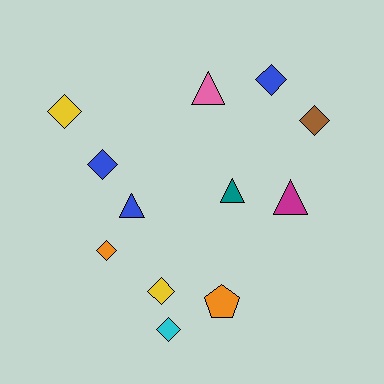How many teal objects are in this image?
There is 1 teal object.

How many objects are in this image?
There are 12 objects.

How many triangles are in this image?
There are 4 triangles.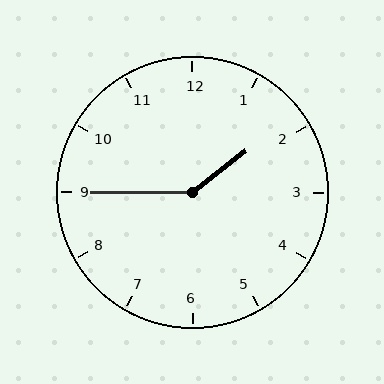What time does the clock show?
1:45.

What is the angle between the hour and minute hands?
Approximately 142 degrees.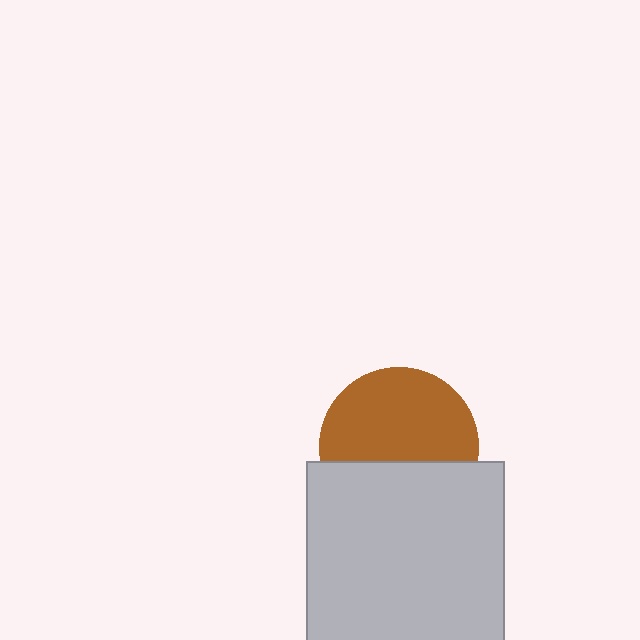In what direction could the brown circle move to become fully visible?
The brown circle could move up. That would shift it out from behind the light gray square entirely.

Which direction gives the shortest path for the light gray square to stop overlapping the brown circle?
Moving down gives the shortest separation.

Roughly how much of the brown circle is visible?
About half of it is visible (roughly 61%).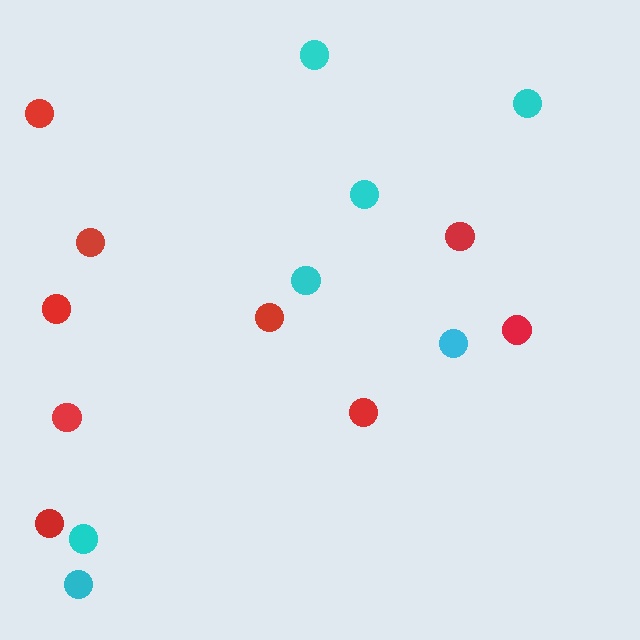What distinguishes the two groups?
There are 2 groups: one group of red circles (9) and one group of cyan circles (7).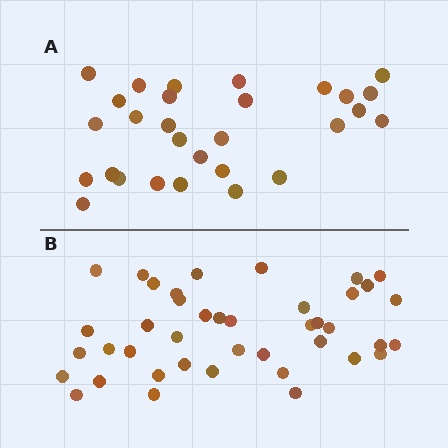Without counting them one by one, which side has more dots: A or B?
Region B (the bottom region) has more dots.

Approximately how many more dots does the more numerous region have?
Region B has roughly 12 or so more dots than region A.